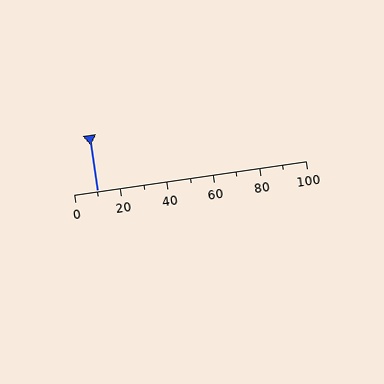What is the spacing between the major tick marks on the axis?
The major ticks are spaced 20 apart.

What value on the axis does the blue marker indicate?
The marker indicates approximately 10.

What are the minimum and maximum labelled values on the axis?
The axis runs from 0 to 100.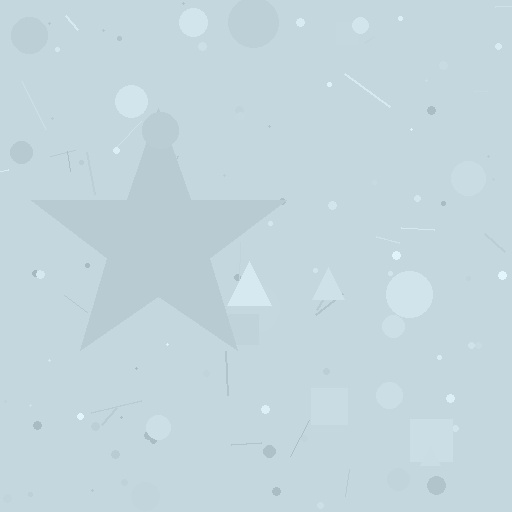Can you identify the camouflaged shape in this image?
The camouflaged shape is a star.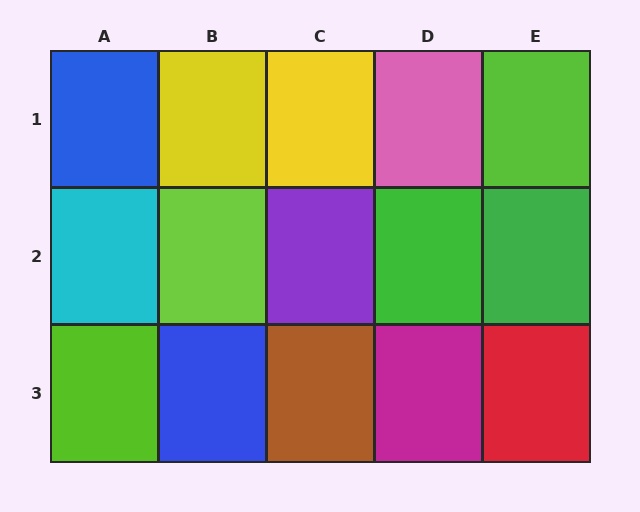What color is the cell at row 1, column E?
Lime.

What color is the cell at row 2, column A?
Cyan.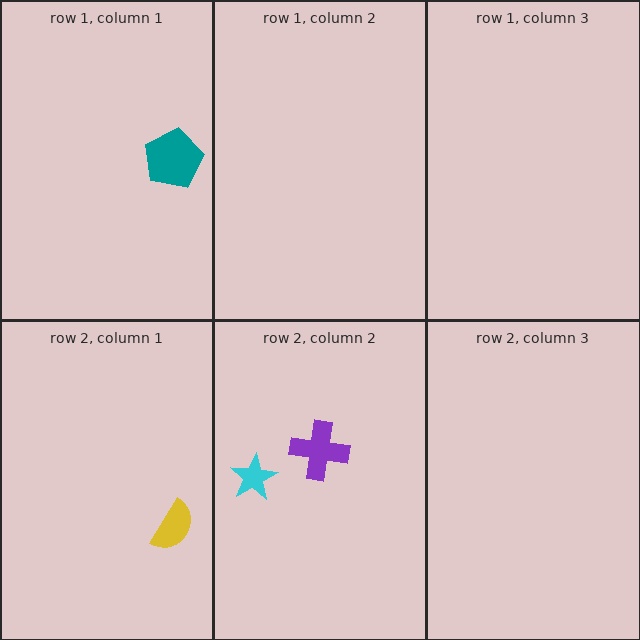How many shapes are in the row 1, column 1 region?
1.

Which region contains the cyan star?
The row 2, column 2 region.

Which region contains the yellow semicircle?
The row 2, column 1 region.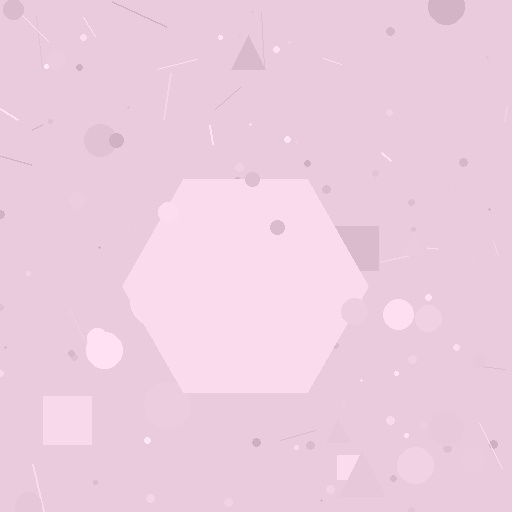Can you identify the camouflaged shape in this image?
The camouflaged shape is a hexagon.